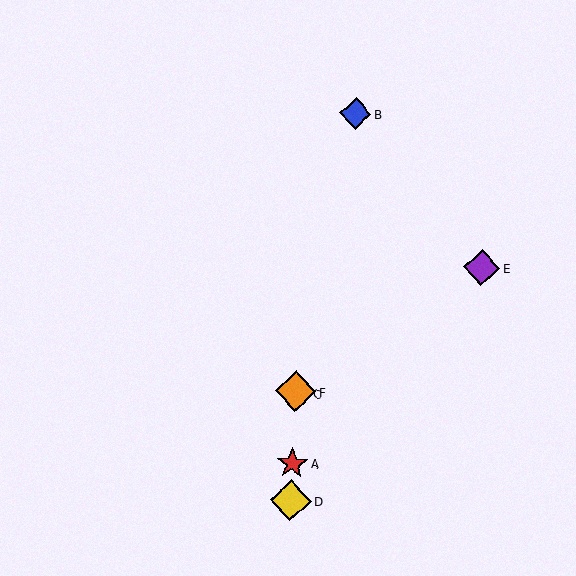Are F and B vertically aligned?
No, F is at x≈296 and B is at x≈355.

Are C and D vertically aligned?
Yes, both are at x≈296.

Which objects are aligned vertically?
Objects A, C, D, F are aligned vertically.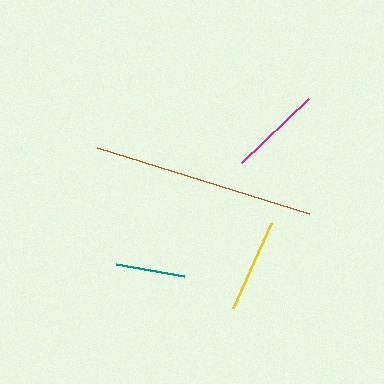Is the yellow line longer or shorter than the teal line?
The yellow line is longer than the teal line.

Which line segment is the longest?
The brown line is the longest at approximately 222 pixels.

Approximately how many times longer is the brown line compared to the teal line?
The brown line is approximately 3.2 times the length of the teal line.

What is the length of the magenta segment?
The magenta segment is approximately 93 pixels long.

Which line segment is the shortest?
The teal line is the shortest at approximately 69 pixels.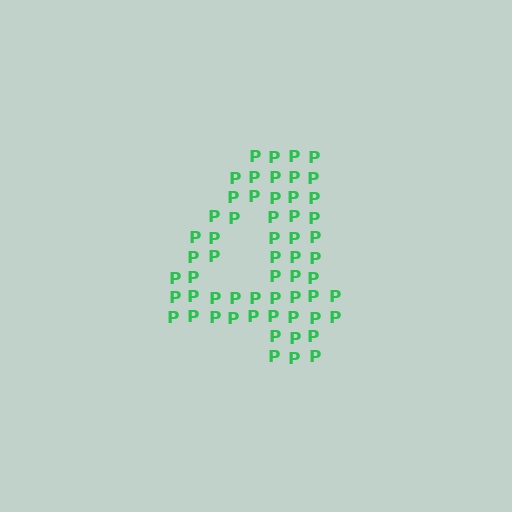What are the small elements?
The small elements are letter P's.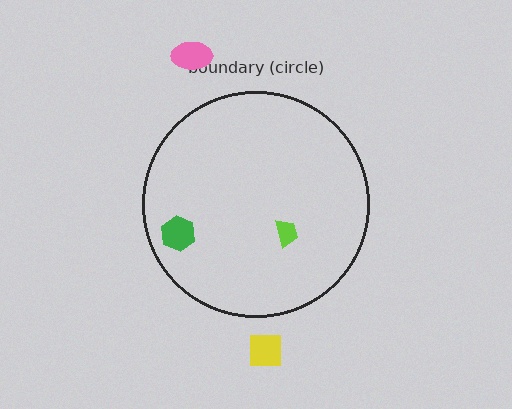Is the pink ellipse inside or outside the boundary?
Outside.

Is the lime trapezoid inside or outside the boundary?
Inside.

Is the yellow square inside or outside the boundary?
Outside.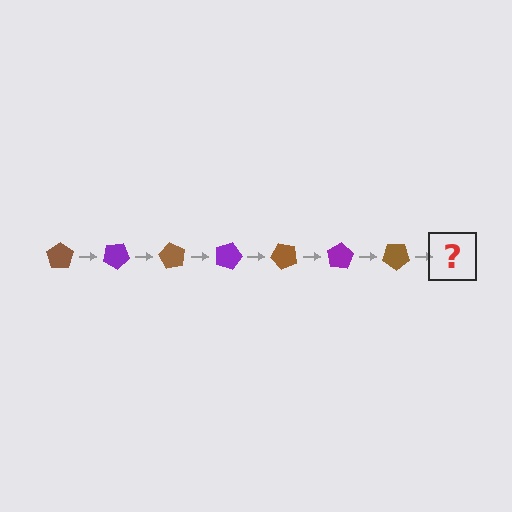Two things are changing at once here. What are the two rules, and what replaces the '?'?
The two rules are that it rotates 30 degrees each step and the color cycles through brown and purple. The '?' should be a purple pentagon, rotated 210 degrees from the start.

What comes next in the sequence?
The next element should be a purple pentagon, rotated 210 degrees from the start.